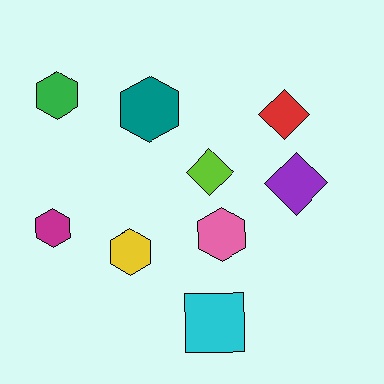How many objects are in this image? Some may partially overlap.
There are 9 objects.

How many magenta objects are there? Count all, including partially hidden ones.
There is 1 magenta object.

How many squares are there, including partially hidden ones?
There is 1 square.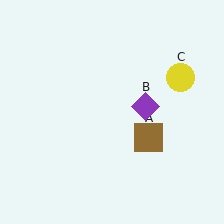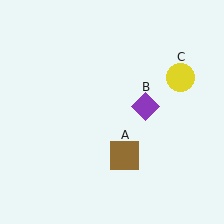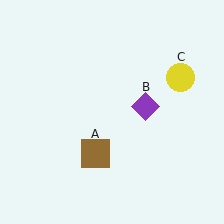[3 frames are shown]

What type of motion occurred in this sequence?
The brown square (object A) rotated clockwise around the center of the scene.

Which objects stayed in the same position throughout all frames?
Purple diamond (object B) and yellow circle (object C) remained stationary.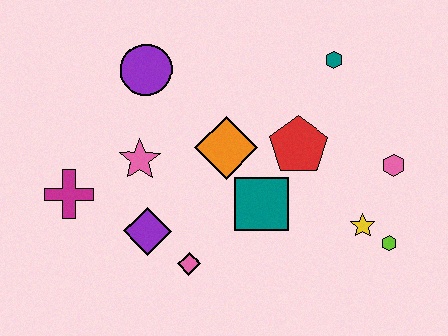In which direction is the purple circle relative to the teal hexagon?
The purple circle is to the left of the teal hexagon.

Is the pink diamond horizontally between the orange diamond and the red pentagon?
No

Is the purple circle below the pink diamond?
No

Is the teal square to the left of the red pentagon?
Yes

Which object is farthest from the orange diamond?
The lime hexagon is farthest from the orange diamond.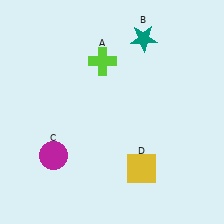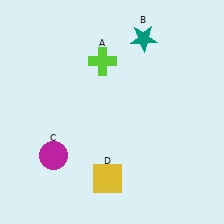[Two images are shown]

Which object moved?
The yellow square (D) moved left.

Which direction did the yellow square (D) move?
The yellow square (D) moved left.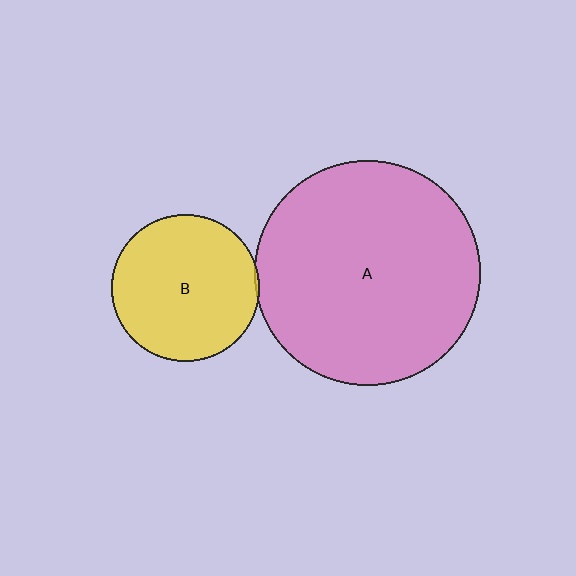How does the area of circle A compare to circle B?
Approximately 2.4 times.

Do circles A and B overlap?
Yes.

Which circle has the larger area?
Circle A (pink).